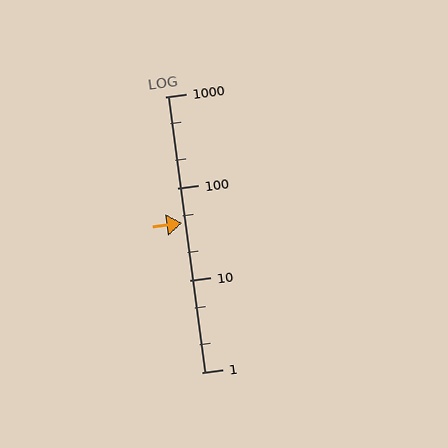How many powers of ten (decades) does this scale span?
The scale spans 3 decades, from 1 to 1000.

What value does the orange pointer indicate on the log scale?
The pointer indicates approximately 42.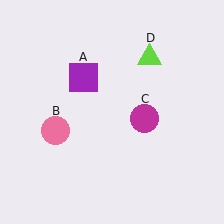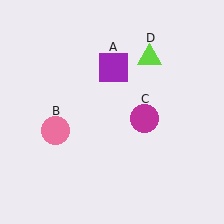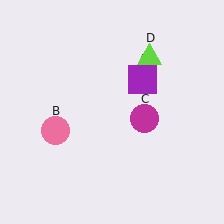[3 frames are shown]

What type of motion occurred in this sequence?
The purple square (object A) rotated clockwise around the center of the scene.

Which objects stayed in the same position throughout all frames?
Pink circle (object B) and magenta circle (object C) and lime triangle (object D) remained stationary.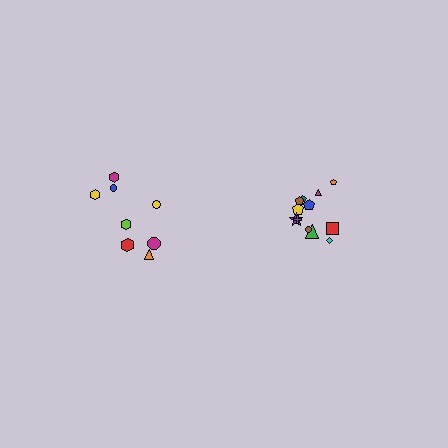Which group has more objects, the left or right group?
The right group.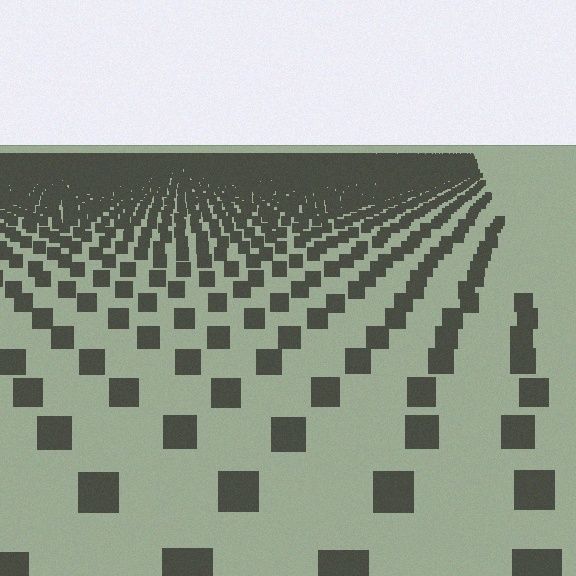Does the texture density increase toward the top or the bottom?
Density increases toward the top.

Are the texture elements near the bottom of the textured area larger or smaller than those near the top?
Larger. Near the bottom, elements are closer to the viewer and appear at a bigger on-screen size.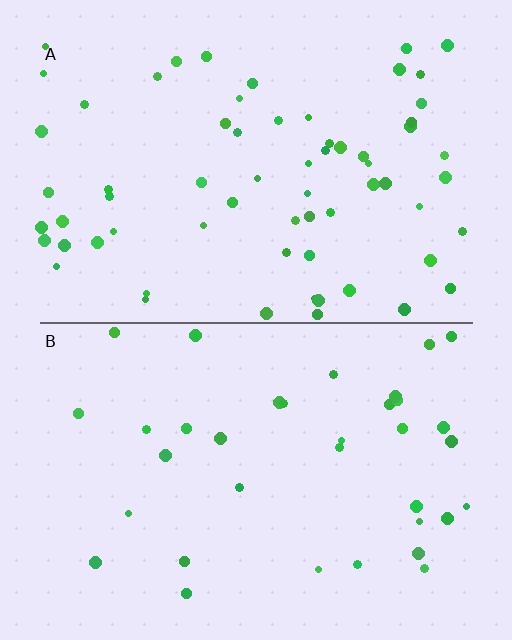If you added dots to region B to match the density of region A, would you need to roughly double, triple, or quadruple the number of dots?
Approximately double.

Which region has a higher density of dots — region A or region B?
A (the top).